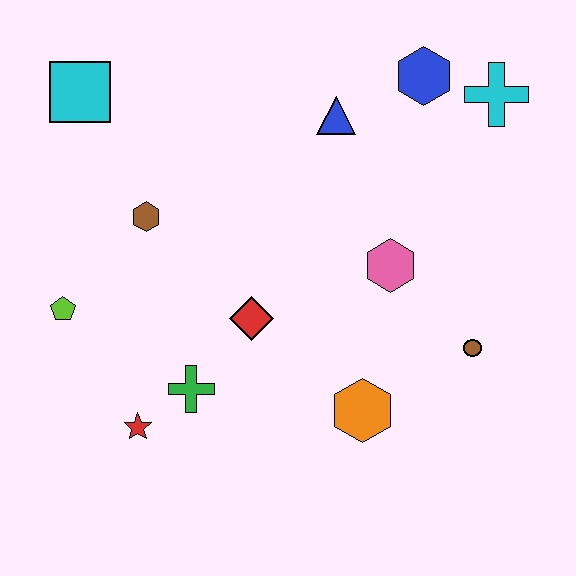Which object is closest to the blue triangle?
The blue hexagon is closest to the blue triangle.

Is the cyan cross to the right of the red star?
Yes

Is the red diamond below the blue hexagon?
Yes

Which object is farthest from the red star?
The cyan cross is farthest from the red star.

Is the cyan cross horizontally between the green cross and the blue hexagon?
No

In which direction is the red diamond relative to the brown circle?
The red diamond is to the left of the brown circle.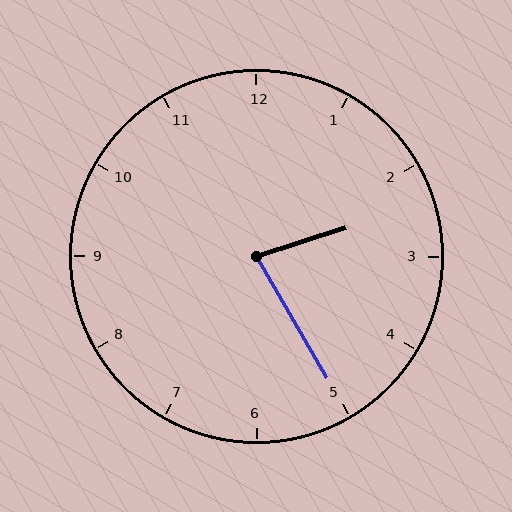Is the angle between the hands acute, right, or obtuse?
It is acute.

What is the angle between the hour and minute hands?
Approximately 78 degrees.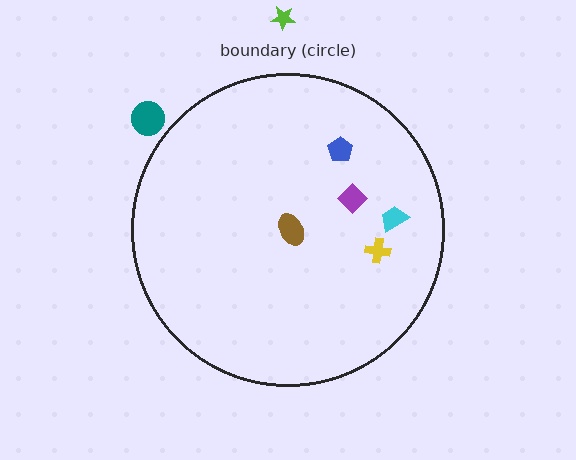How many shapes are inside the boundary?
5 inside, 2 outside.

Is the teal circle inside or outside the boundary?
Outside.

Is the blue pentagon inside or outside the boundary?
Inside.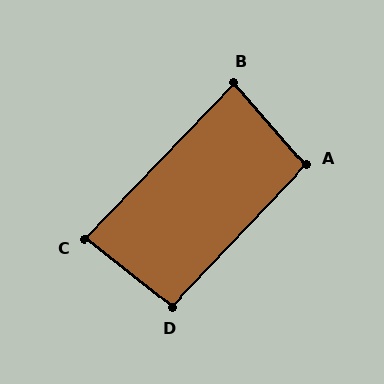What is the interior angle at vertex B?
Approximately 85 degrees (acute).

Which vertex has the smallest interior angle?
C, at approximately 84 degrees.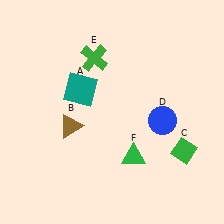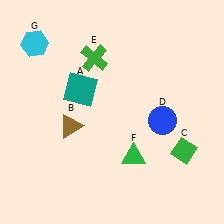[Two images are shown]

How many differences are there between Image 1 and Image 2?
There is 1 difference between the two images.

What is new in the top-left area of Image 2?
A cyan hexagon (G) was added in the top-left area of Image 2.